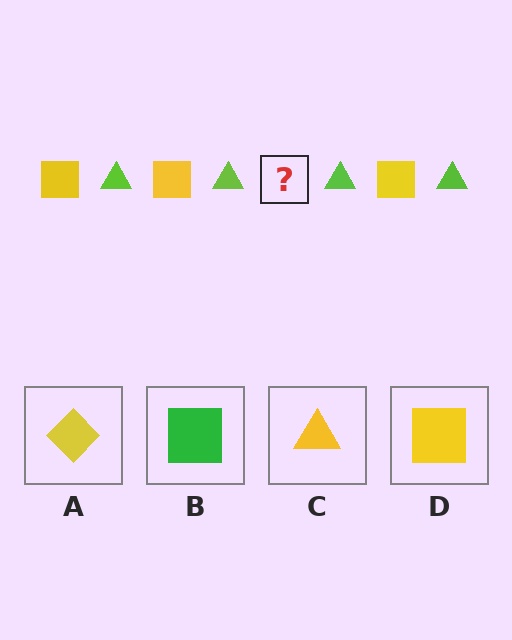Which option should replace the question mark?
Option D.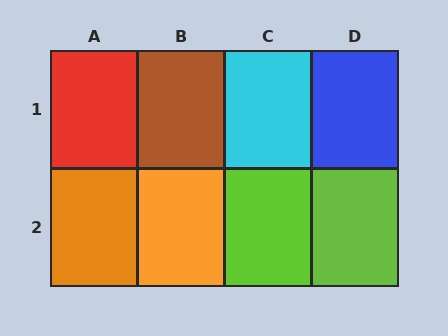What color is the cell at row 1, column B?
Brown.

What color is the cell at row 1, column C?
Cyan.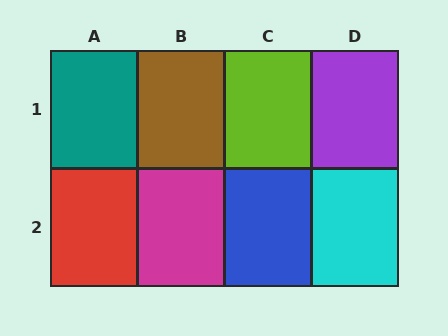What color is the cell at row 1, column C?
Lime.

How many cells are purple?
1 cell is purple.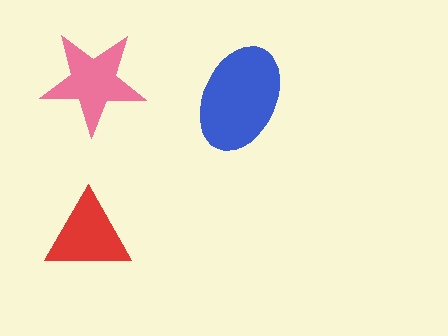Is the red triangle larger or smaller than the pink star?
Smaller.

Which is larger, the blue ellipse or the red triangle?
The blue ellipse.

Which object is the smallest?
The red triangle.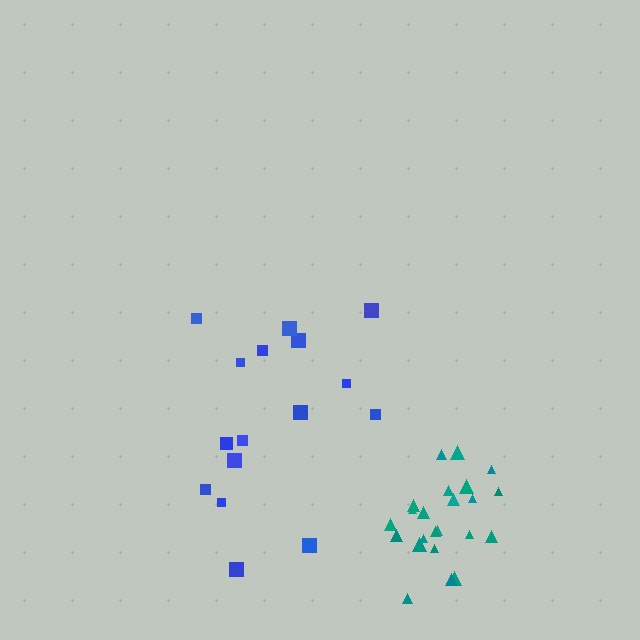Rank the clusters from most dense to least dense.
teal, blue.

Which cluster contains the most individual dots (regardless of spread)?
Teal (23).